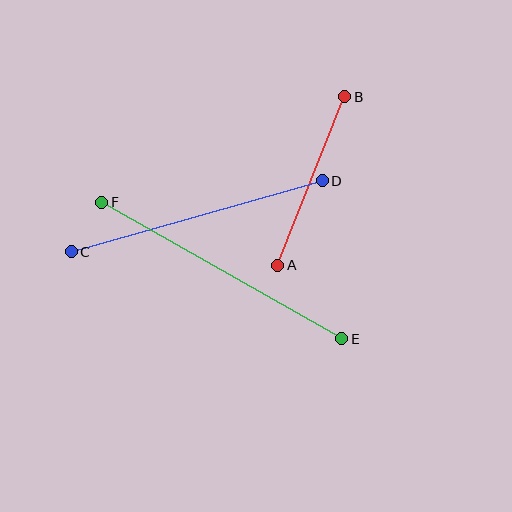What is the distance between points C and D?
The distance is approximately 261 pixels.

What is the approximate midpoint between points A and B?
The midpoint is at approximately (311, 181) pixels.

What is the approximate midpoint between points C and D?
The midpoint is at approximately (197, 216) pixels.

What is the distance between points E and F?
The distance is approximately 276 pixels.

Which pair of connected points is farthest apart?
Points E and F are farthest apart.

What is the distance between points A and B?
The distance is approximately 181 pixels.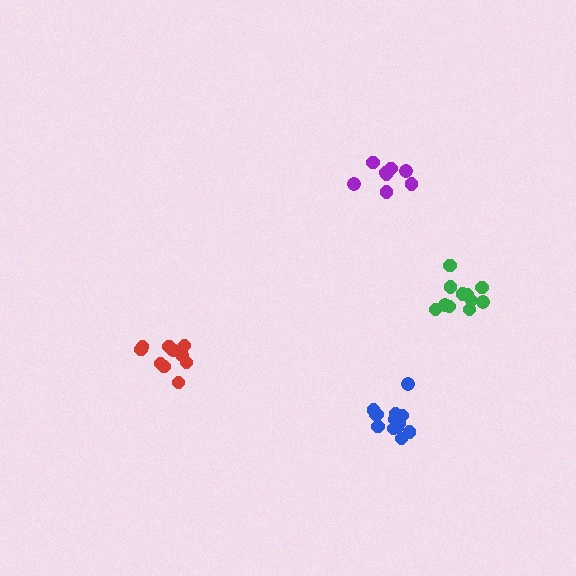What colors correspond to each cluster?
The clusters are colored: red, purple, blue, green.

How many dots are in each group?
Group 1: 10 dots, Group 2: 8 dots, Group 3: 13 dots, Group 4: 11 dots (42 total).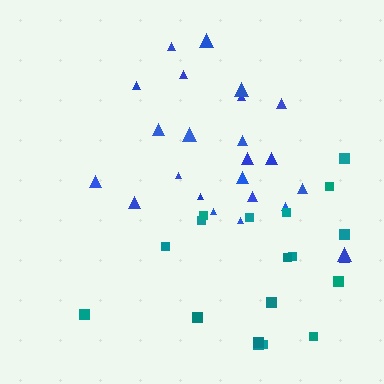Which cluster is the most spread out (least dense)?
Teal.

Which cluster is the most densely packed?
Blue.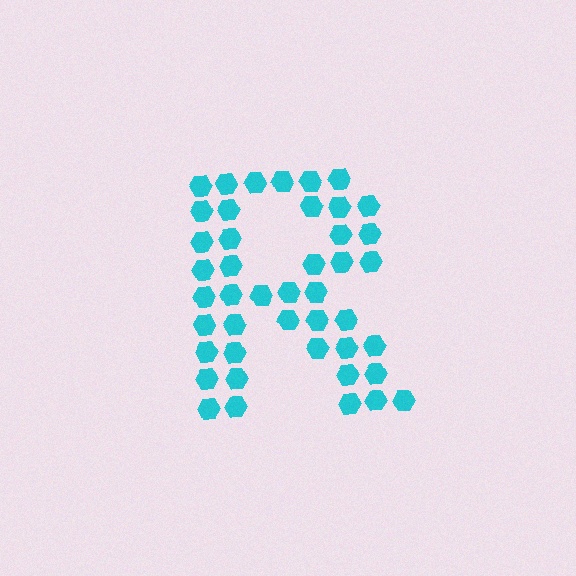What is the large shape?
The large shape is the letter R.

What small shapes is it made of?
It is made of small hexagons.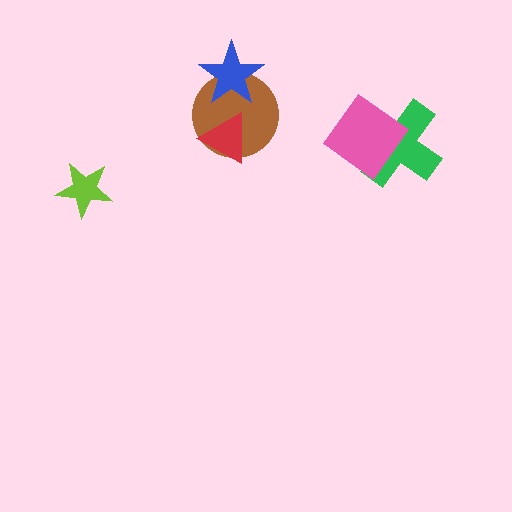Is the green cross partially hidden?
Yes, it is partially covered by another shape.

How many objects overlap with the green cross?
1 object overlaps with the green cross.